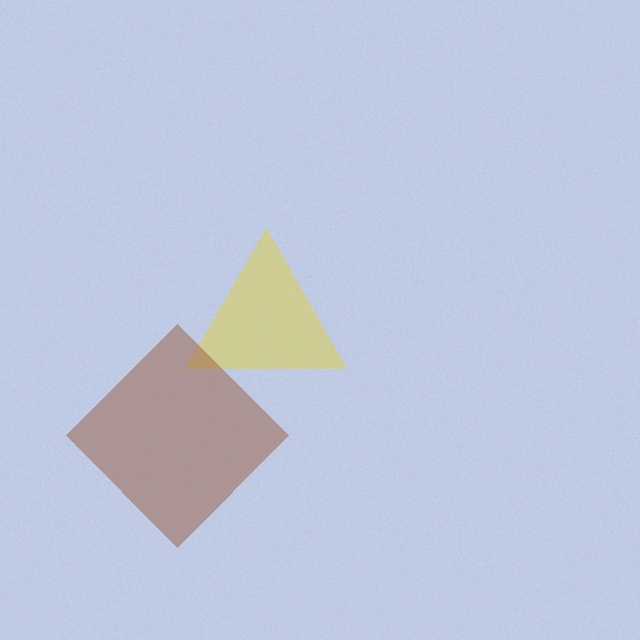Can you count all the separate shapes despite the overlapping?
Yes, there are 2 separate shapes.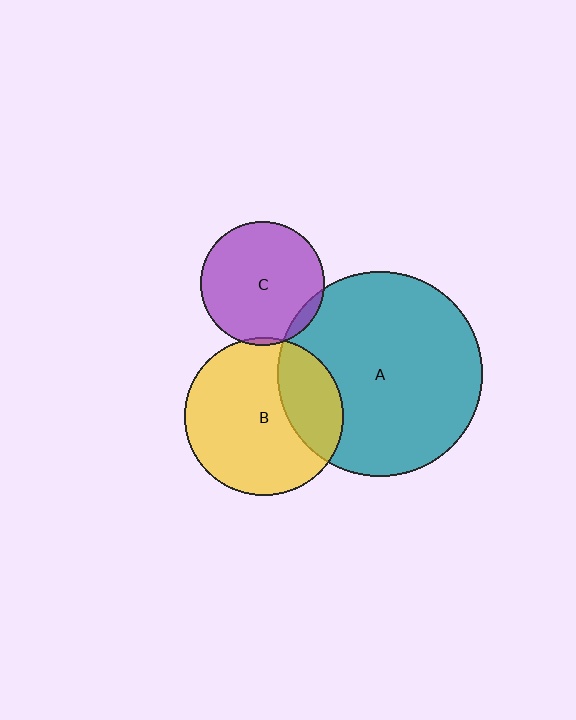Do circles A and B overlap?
Yes.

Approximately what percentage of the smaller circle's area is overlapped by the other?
Approximately 25%.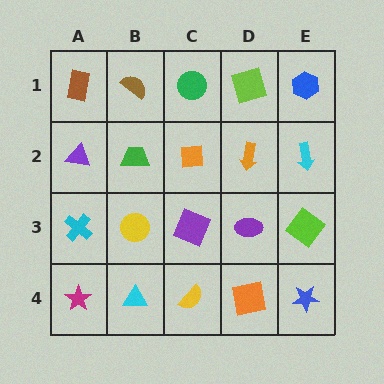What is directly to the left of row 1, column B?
A brown rectangle.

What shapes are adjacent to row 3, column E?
A cyan arrow (row 2, column E), a blue star (row 4, column E), a purple ellipse (row 3, column D).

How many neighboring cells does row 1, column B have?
3.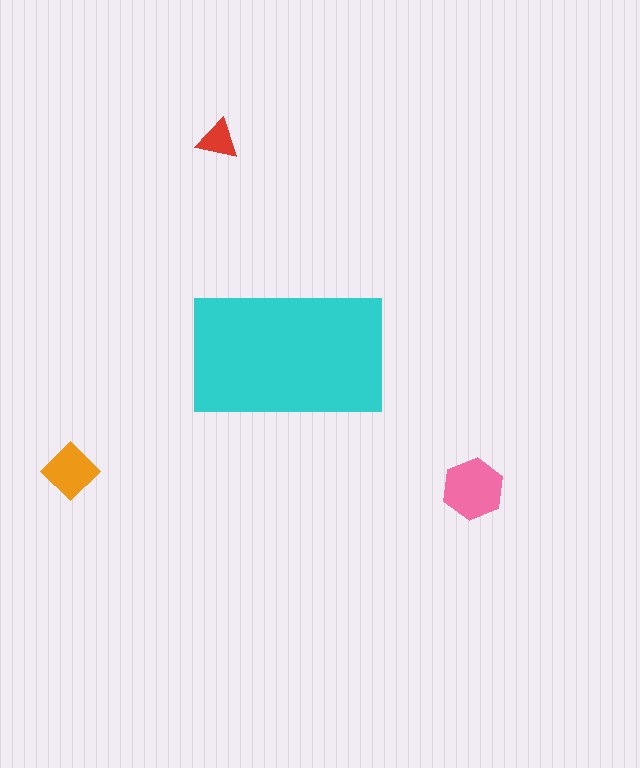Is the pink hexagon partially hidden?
No, the pink hexagon is fully visible.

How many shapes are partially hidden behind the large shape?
0 shapes are partially hidden.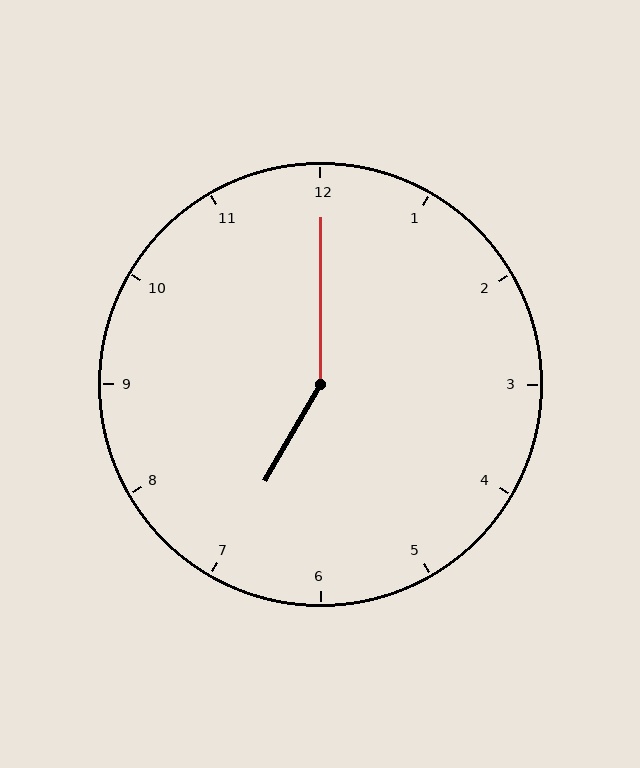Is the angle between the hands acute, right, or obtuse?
It is obtuse.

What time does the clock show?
7:00.